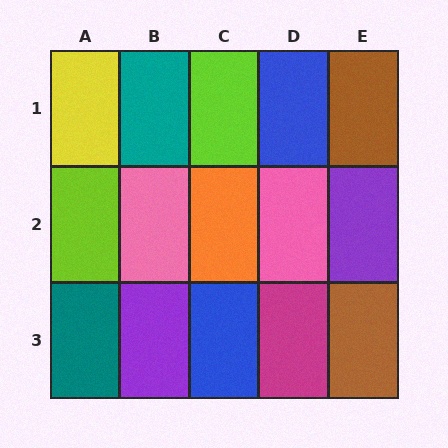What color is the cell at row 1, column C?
Lime.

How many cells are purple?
2 cells are purple.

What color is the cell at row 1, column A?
Yellow.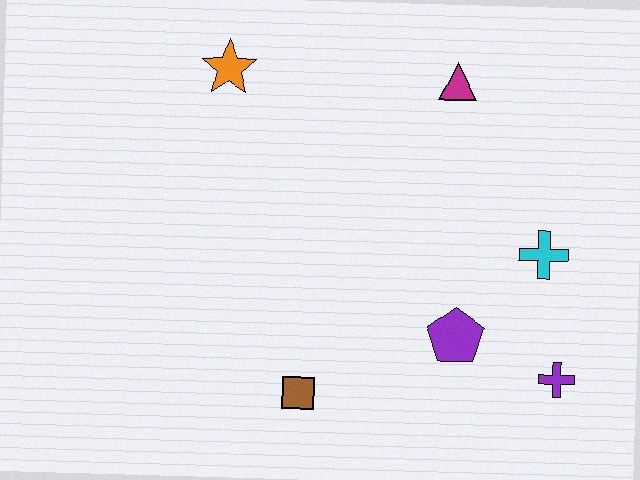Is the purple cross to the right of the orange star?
Yes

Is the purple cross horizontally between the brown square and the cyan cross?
No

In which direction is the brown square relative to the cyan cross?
The brown square is to the left of the cyan cross.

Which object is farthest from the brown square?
The magenta triangle is farthest from the brown square.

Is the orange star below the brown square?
No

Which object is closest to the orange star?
The magenta triangle is closest to the orange star.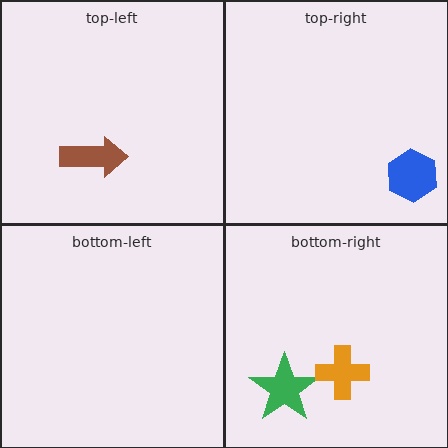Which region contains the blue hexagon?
The top-right region.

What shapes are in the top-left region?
The brown arrow.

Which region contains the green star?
The bottom-right region.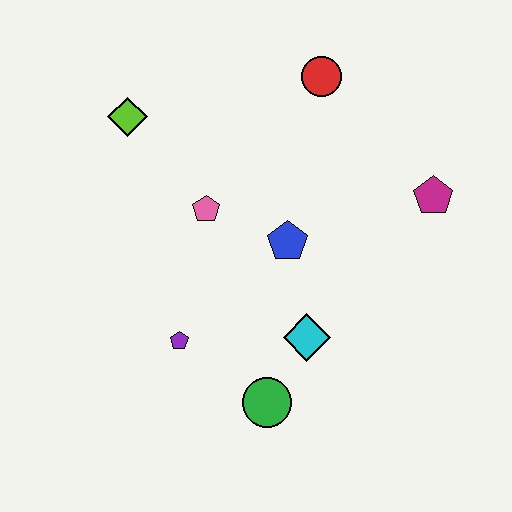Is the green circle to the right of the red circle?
No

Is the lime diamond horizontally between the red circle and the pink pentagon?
No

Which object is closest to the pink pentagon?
The blue pentagon is closest to the pink pentagon.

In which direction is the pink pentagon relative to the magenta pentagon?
The pink pentagon is to the left of the magenta pentagon.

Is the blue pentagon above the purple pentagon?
Yes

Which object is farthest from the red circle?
The green circle is farthest from the red circle.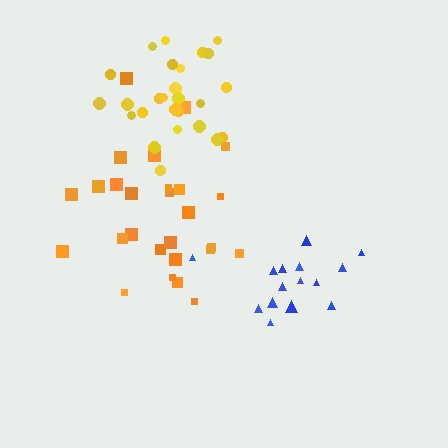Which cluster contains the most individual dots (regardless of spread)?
Orange (27).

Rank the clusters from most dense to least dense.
yellow, blue, orange.